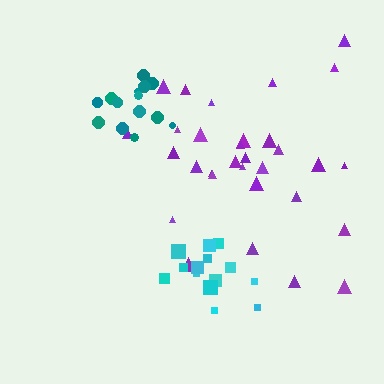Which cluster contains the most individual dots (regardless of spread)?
Purple (31).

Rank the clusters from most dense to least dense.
cyan, teal, purple.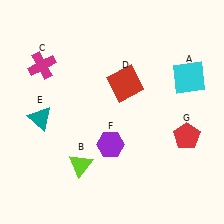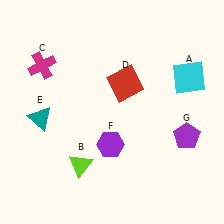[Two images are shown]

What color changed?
The pentagon (G) changed from red in Image 1 to purple in Image 2.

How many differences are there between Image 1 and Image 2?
There is 1 difference between the two images.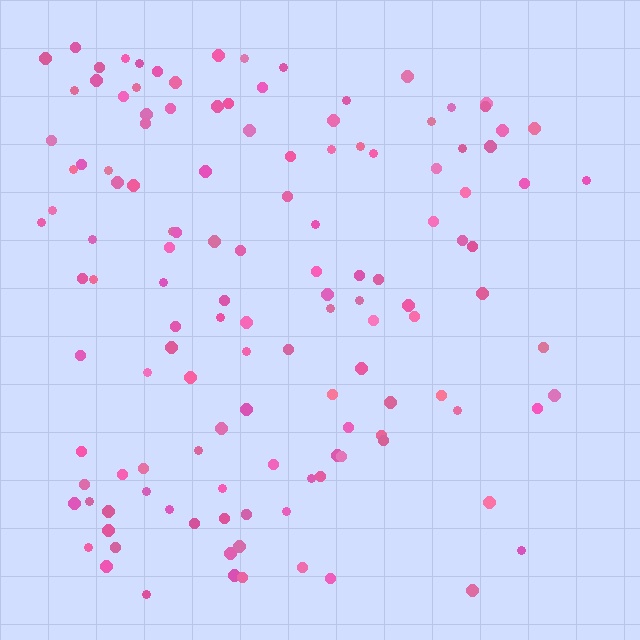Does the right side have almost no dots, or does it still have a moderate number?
Still a moderate number, just noticeably fewer than the left.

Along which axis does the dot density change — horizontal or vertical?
Horizontal.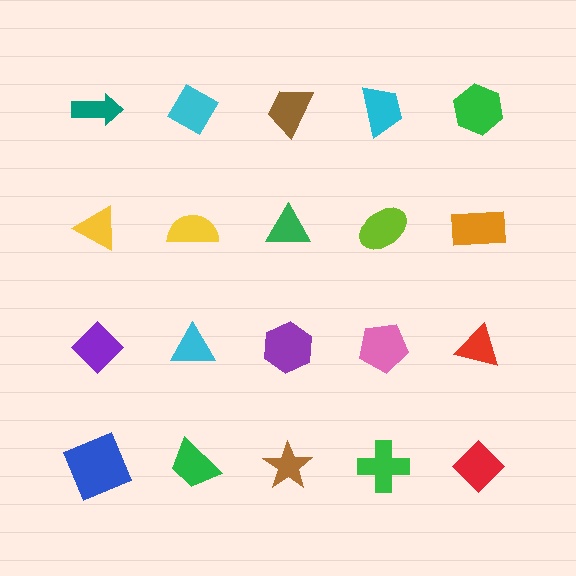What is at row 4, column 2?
A green trapezoid.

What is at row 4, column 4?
A green cross.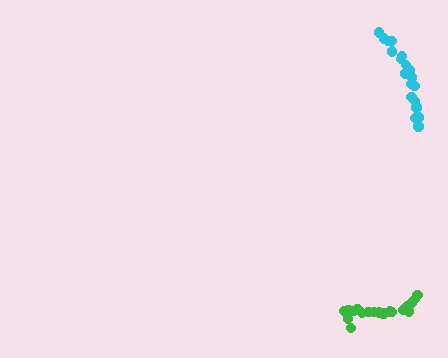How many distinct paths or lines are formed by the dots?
There are 2 distinct paths.